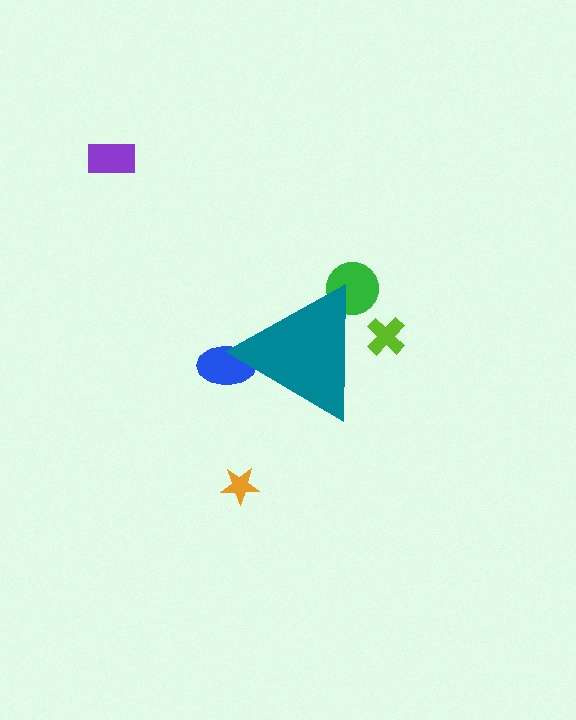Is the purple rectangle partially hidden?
No, the purple rectangle is fully visible.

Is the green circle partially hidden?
Yes, the green circle is partially hidden behind the teal triangle.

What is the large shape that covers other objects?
A teal triangle.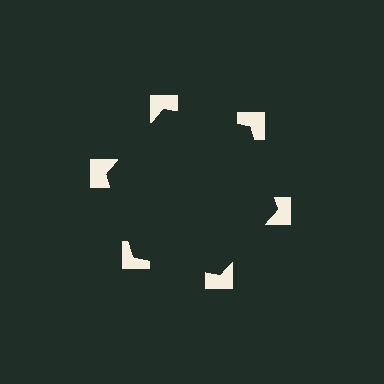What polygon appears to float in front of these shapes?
An illusory hexagon — its edges are inferred from the aligned wedge cuts in the notched squares, not physically drawn.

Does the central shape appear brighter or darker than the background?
It typically appears slightly darker than the background, even though no actual brightness change is drawn.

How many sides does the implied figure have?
6 sides.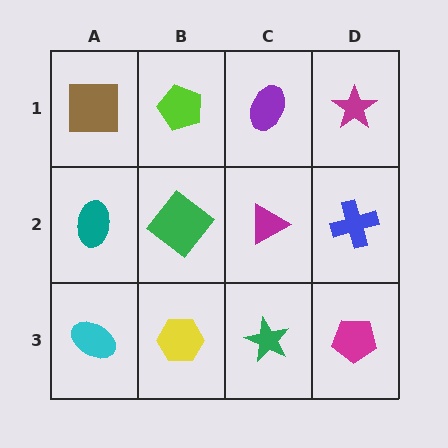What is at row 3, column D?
A magenta pentagon.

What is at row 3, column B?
A yellow hexagon.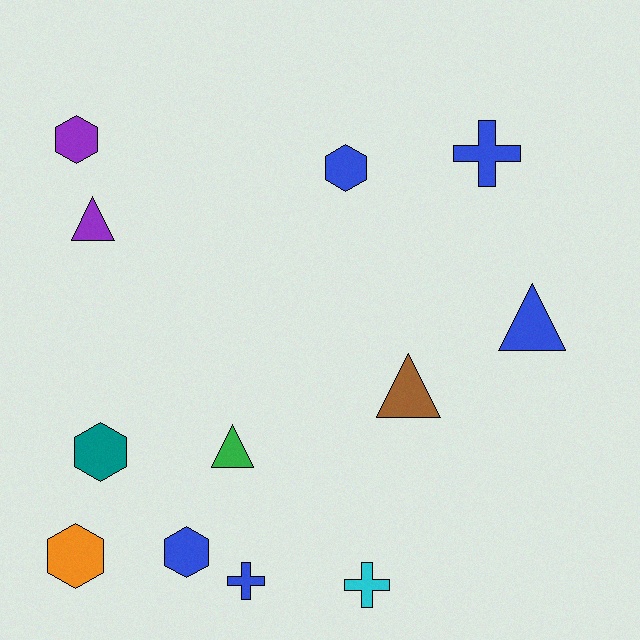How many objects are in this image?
There are 12 objects.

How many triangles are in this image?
There are 4 triangles.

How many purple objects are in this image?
There are 2 purple objects.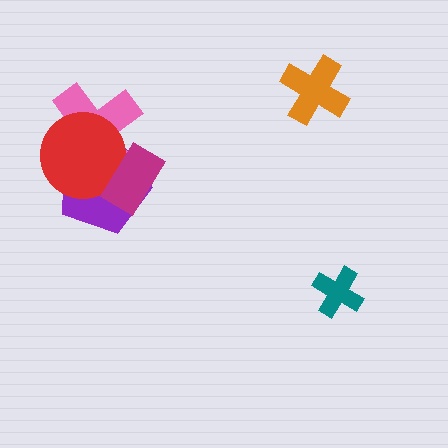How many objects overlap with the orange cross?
0 objects overlap with the orange cross.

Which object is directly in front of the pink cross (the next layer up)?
The red circle is directly in front of the pink cross.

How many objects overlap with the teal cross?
0 objects overlap with the teal cross.